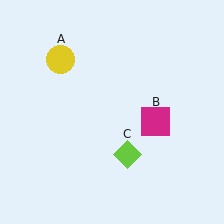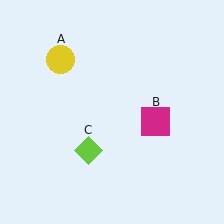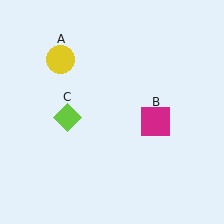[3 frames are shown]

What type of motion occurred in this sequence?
The lime diamond (object C) rotated clockwise around the center of the scene.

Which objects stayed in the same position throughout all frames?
Yellow circle (object A) and magenta square (object B) remained stationary.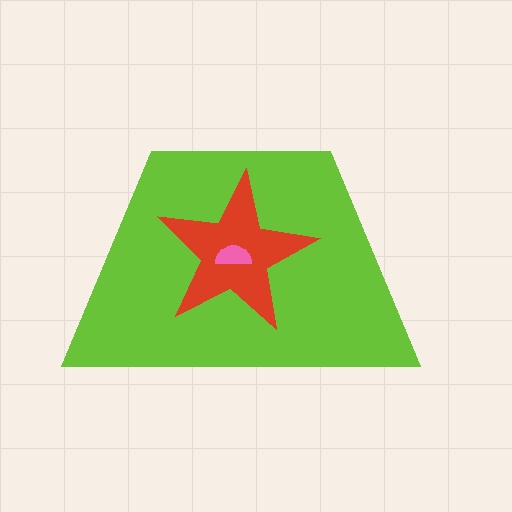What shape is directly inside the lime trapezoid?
The red star.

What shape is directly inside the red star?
The pink semicircle.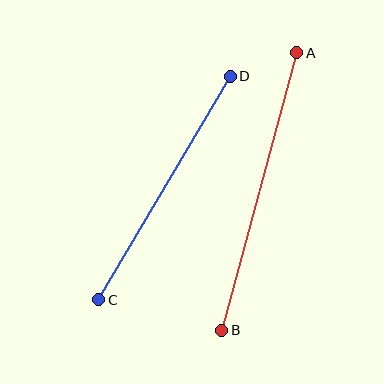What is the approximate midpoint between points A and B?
The midpoint is at approximately (259, 191) pixels.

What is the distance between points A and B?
The distance is approximately 287 pixels.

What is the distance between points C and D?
The distance is approximately 259 pixels.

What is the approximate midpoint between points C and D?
The midpoint is at approximately (164, 188) pixels.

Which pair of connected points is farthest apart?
Points A and B are farthest apart.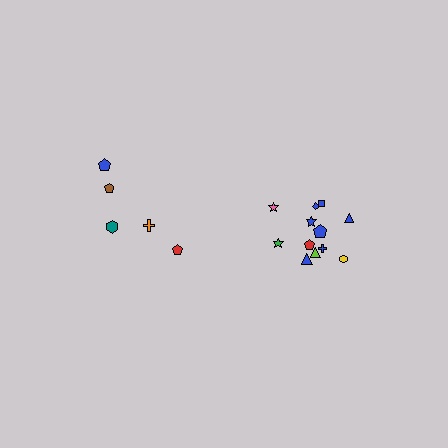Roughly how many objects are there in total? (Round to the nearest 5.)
Roughly 15 objects in total.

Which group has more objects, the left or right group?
The right group.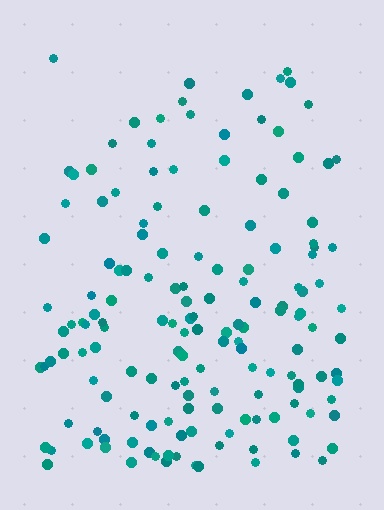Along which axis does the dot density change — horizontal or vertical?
Vertical.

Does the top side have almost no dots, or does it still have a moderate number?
Still a moderate number, just noticeably fewer than the bottom.